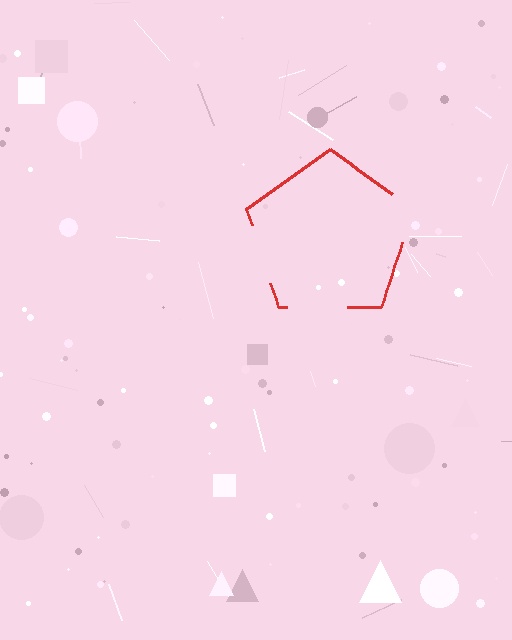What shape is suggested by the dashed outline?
The dashed outline suggests a pentagon.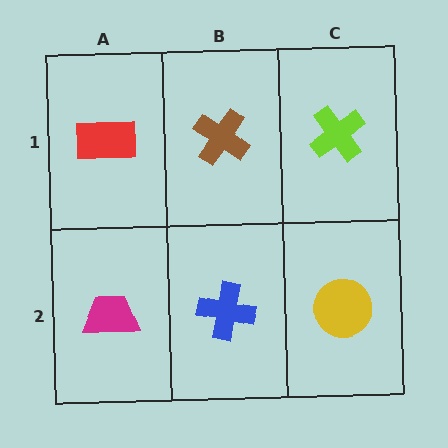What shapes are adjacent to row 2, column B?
A brown cross (row 1, column B), a magenta trapezoid (row 2, column A), a yellow circle (row 2, column C).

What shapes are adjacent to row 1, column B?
A blue cross (row 2, column B), a red rectangle (row 1, column A), a lime cross (row 1, column C).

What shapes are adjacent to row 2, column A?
A red rectangle (row 1, column A), a blue cross (row 2, column B).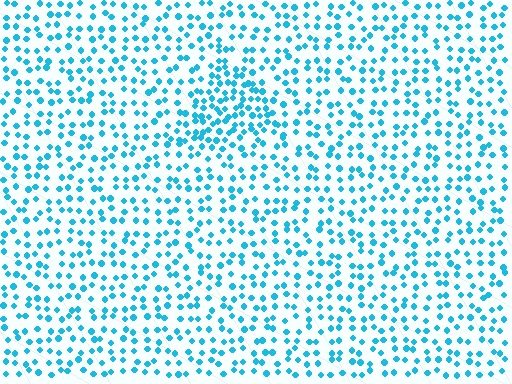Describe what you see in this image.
The image contains small cyan elements arranged at two different densities. A triangle-shaped region is visible where the elements are more densely packed than the surrounding area.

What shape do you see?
I see a triangle.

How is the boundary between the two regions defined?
The boundary is defined by a change in element density (approximately 1.8x ratio). All elements are the same color, size, and shape.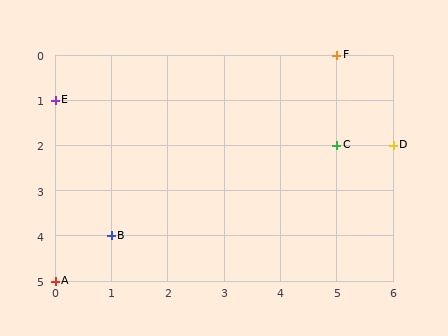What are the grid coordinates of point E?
Point E is at grid coordinates (0, 1).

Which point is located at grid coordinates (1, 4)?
Point B is at (1, 4).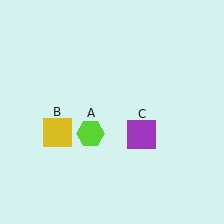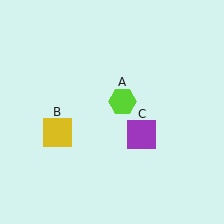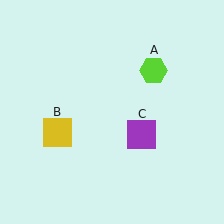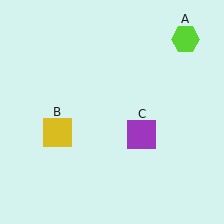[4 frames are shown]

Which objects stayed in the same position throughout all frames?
Yellow square (object B) and purple square (object C) remained stationary.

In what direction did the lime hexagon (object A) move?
The lime hexagon (object A) moved up and to the right.